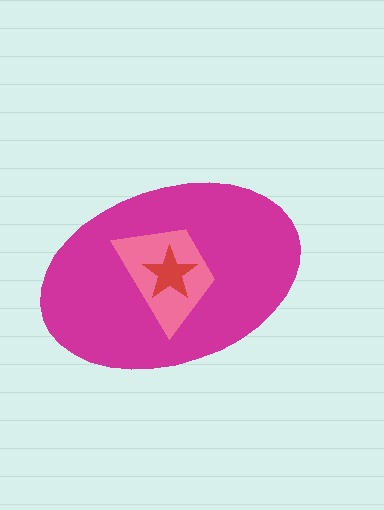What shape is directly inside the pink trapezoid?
The red star.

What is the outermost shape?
The magenta ellipse.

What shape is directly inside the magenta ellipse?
The pink trapezoid.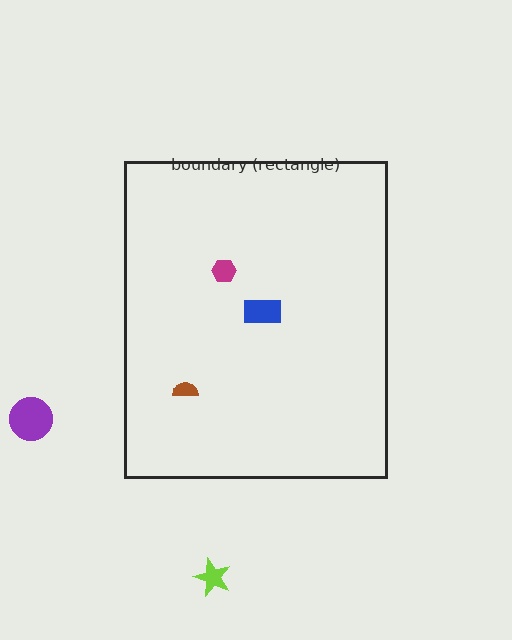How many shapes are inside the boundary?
3 inside, 2 outside.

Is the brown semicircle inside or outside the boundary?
Inside.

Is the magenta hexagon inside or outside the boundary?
Inside.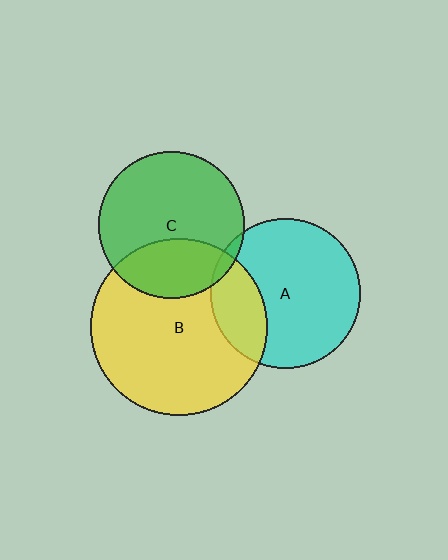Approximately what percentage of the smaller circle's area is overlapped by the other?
Approximately 5%.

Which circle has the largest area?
Circle B (yellow).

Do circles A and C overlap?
Yes.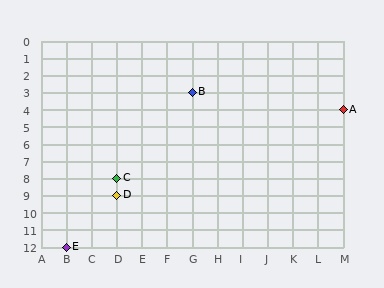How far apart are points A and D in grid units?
Points A and D are 9 columns and 5 rows apart (about 10.3 grid units diagonally).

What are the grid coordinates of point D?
Point D is at grid coordinates (D, 9).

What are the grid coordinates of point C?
Point C is at grid coordinates (D, 8).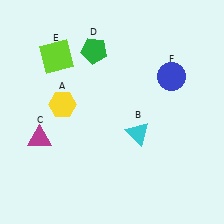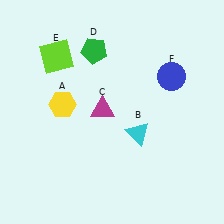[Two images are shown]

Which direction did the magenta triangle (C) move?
The magenta triangle (C) moved right.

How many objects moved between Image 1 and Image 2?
1 object moved between the two images.